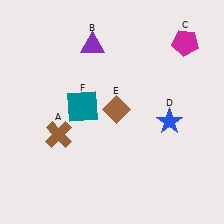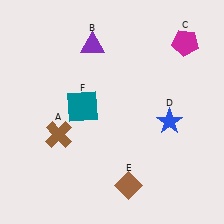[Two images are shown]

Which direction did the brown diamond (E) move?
The brown diamond (E) moved down.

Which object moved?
The brown diamond (E) moved down.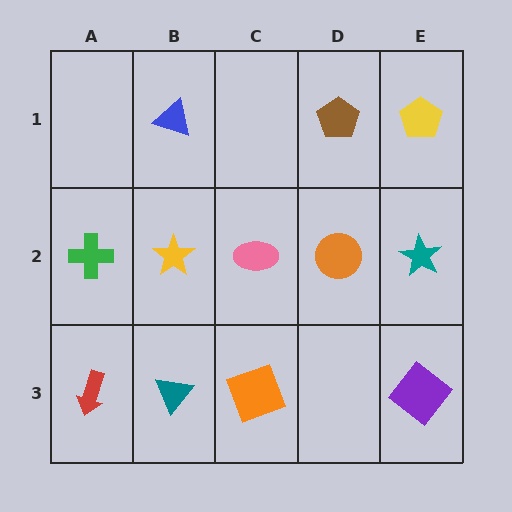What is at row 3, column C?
An orange square.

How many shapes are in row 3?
4 shapes.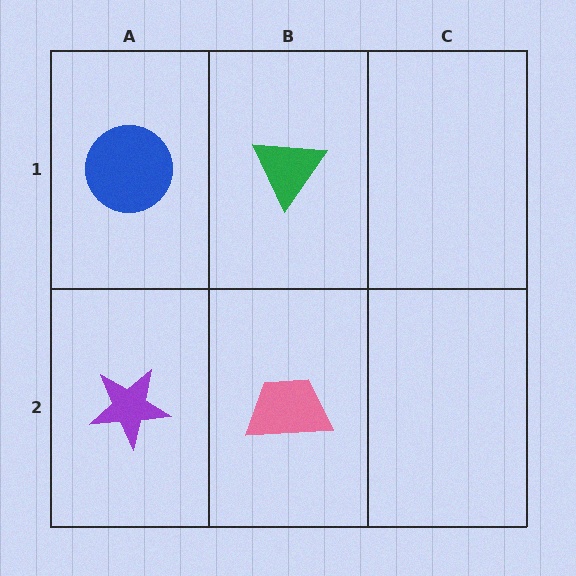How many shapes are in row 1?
2 shapes.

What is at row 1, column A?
A blue circle.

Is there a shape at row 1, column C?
No, that cell is empty.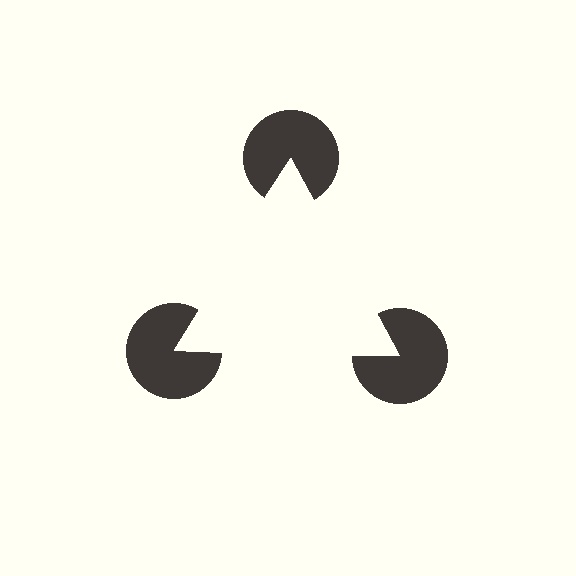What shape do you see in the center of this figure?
An illusory triangle — its edges are inferred from the aligned wedge cuts in the pac-man discs, not physically drawn.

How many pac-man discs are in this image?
There are 3 — one at each vertex of the illusory triangle.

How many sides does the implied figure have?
3 sides.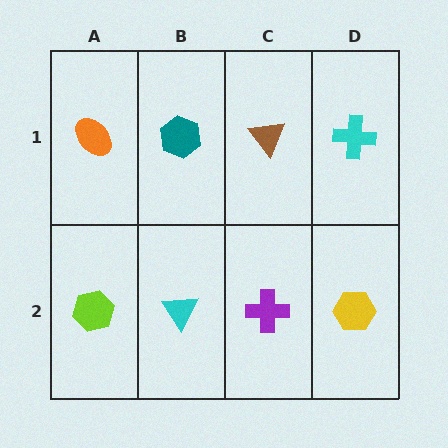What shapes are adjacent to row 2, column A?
An orange ellipse (row 1, column A), a cyan triangle (row 2, column B).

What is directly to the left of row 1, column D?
A brown triangle.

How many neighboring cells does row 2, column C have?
3.